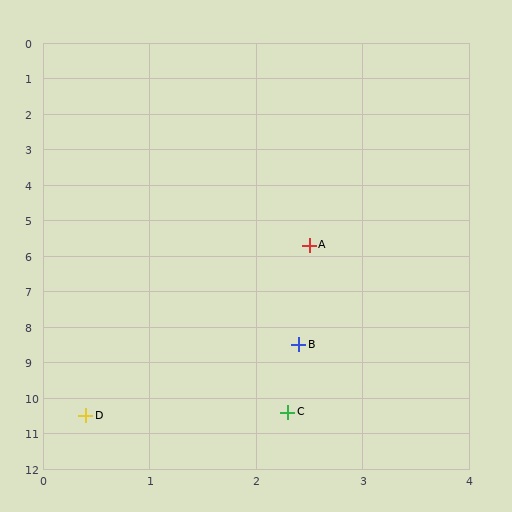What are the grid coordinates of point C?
Point C is at approximately (2.3, 10.4).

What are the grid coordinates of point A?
Point A is at approximately (2.5, 5.7).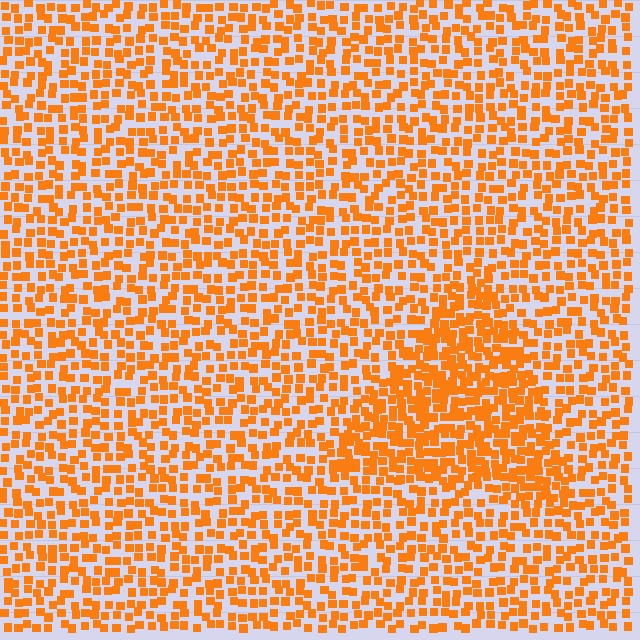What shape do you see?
I see a triangle.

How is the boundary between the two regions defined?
The boundary is defined by a change in element density (approximately 1.7x ratio). All elements are the same color, size, and shape.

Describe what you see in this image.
The image contains small orange elements arranged at two different densities. A triangle-shaped region is visible where the elements are more densely packed than the surrounding area.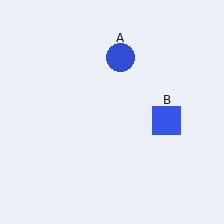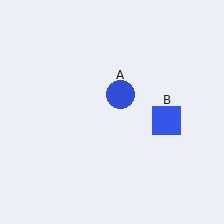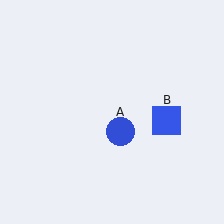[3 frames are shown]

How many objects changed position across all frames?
1 object changed position: blue circle (object A).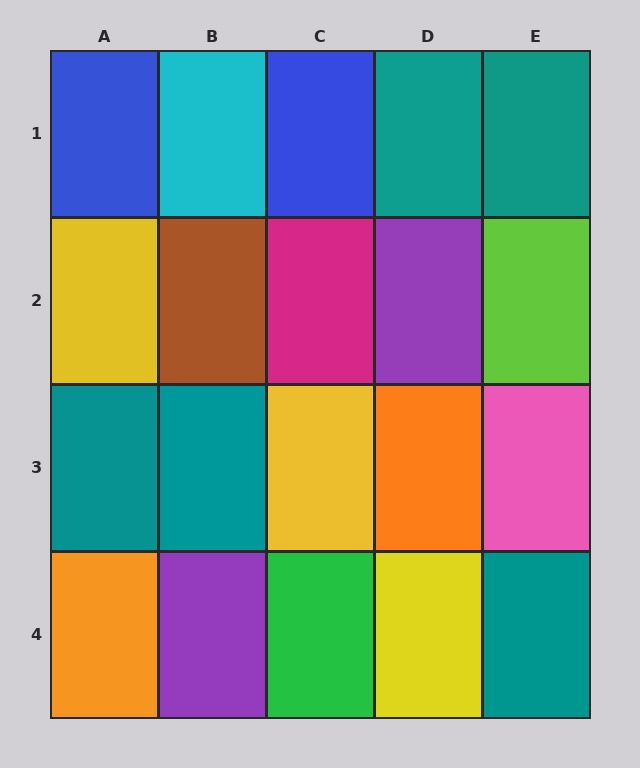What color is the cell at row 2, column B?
Brown.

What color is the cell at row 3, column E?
Pink.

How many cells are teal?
5 cells are teal.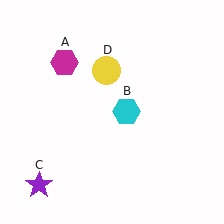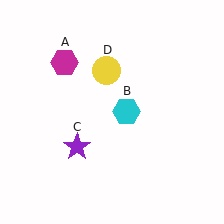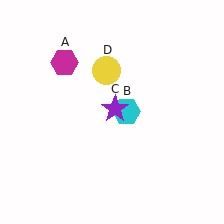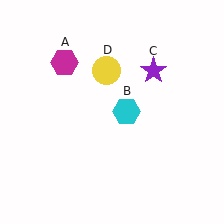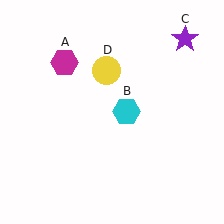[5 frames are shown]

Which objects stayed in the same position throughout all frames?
Magenta hexagon (object A) and cyan hexagon (object B) and yellow circle (object D) remained stationary.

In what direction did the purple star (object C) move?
The purple star (object C) moved up and to the right.